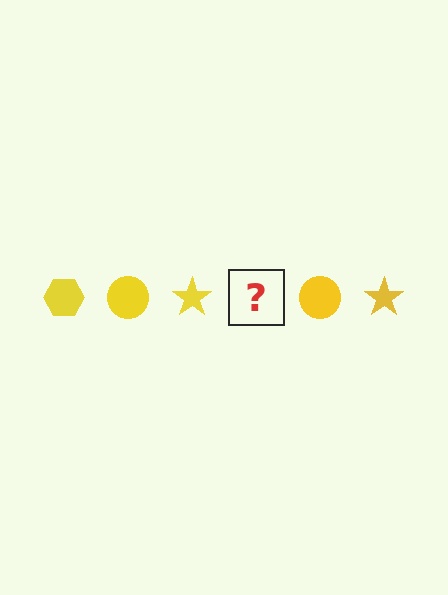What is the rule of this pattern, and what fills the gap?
The rule is that the pattern cycles through hexagon, circle, star shapes in yellow. The gap should be filled with a yellow hexagon.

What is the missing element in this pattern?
The missing element is a yellow hexagon.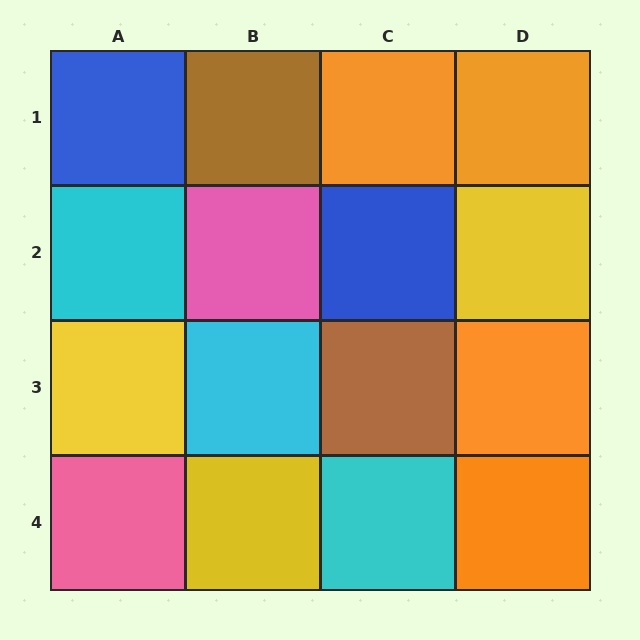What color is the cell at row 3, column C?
Brown.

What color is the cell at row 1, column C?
Orange.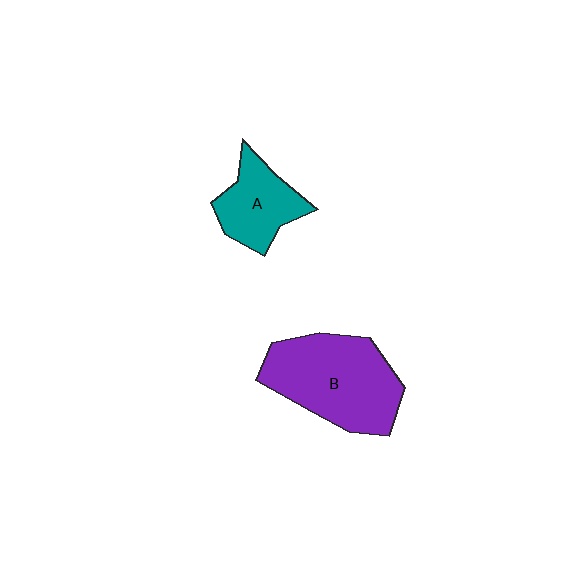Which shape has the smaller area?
Shape A (teal).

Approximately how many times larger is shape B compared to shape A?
Approximately 1.8 times.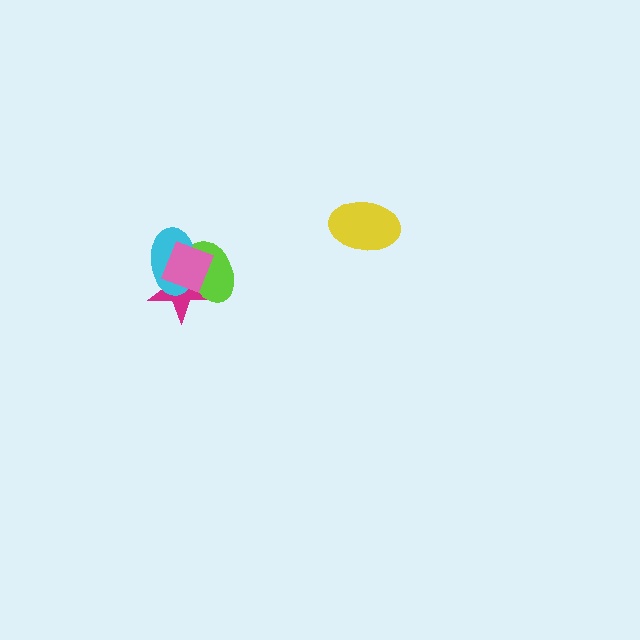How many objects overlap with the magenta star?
3 objects overlap with the magenta star.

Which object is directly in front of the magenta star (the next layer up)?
The cyan ellipse is directly in front of the magenta star.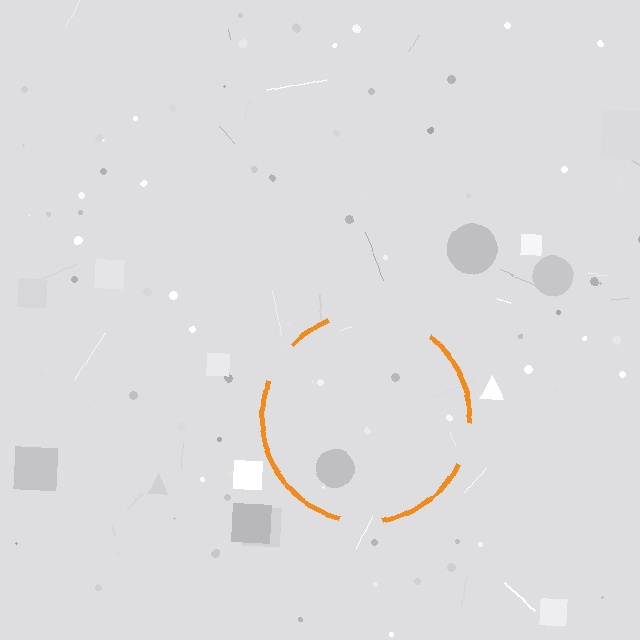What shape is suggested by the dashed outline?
The dashed outline suggests a circle.